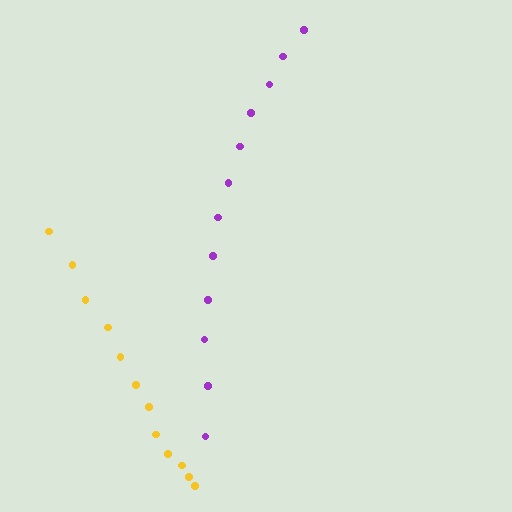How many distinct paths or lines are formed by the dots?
There are 2 distinct paths.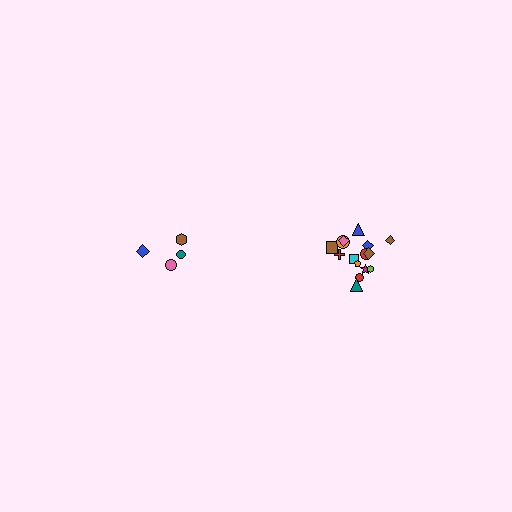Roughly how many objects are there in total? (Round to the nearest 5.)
Roughly 20 objects in total.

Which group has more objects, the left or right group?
The right group.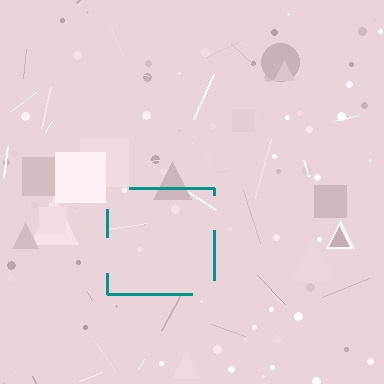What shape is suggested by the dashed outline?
The dashed outline suggests a square.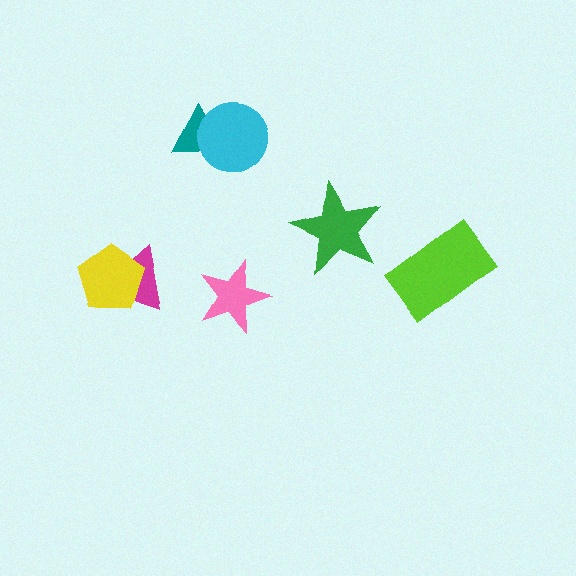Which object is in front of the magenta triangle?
The yellow pentagon is in front of the magenta triangle.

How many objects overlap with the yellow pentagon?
1 object overlaps with the yellow pentagon.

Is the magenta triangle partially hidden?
Yes, it is partially covered by another shape.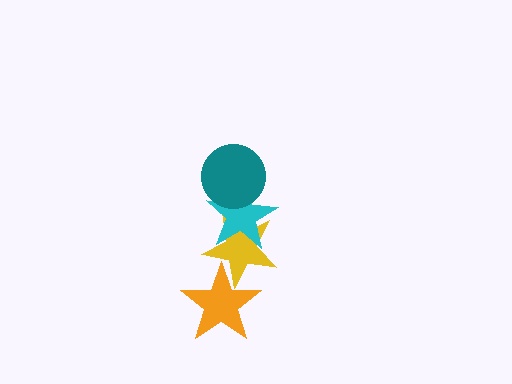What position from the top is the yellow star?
The yellow star is 3rd from the top.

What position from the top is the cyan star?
The cyan star is 2nd from the top.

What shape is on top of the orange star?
The yellow star is on top of the orange star.